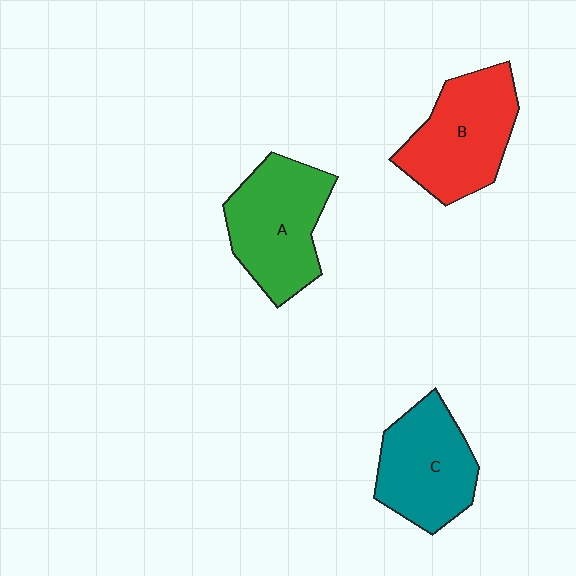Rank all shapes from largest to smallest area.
From largest to smallest: A (green), B (red), C (teal).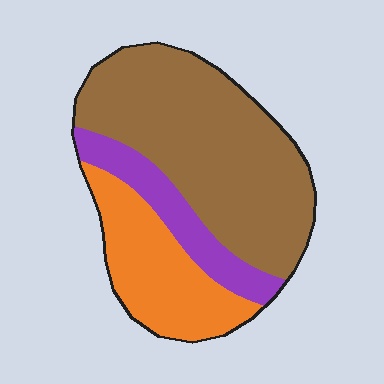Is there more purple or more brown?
Brown.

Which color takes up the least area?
Purple, at roughly 15%.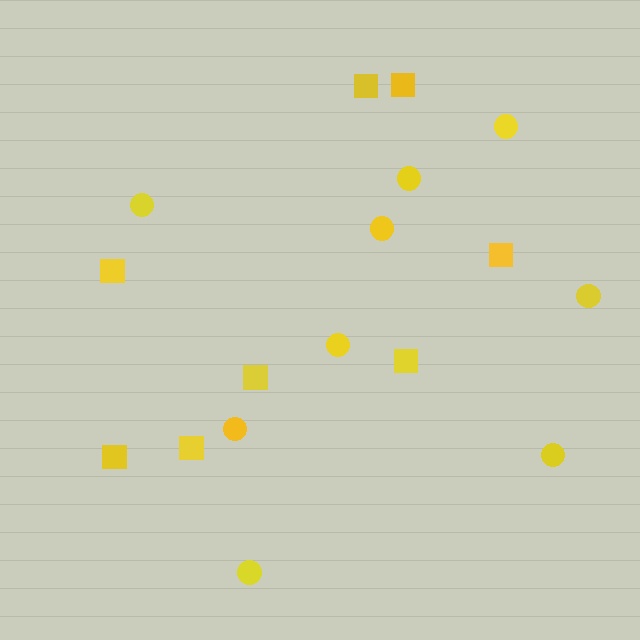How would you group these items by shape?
There are 2 groups: one group of squares (8) and one group of circles (9).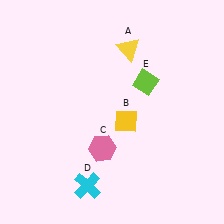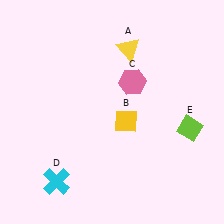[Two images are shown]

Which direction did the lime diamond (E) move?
The lime diamond (E) moved down.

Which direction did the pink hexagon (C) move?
The pink hexagon (C) moved up.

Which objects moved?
The objects that moved are: the pink hexagon (C), the cyan cross (D), the lime diamond (E).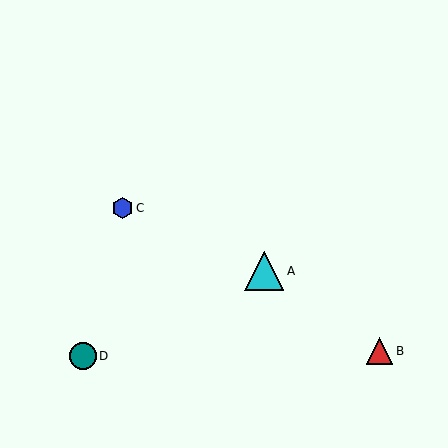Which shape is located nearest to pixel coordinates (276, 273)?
The cyan triangle (labeled A) at (264, 271) is nearest to that location.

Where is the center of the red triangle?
The center of the red triangle is at (379, 351).